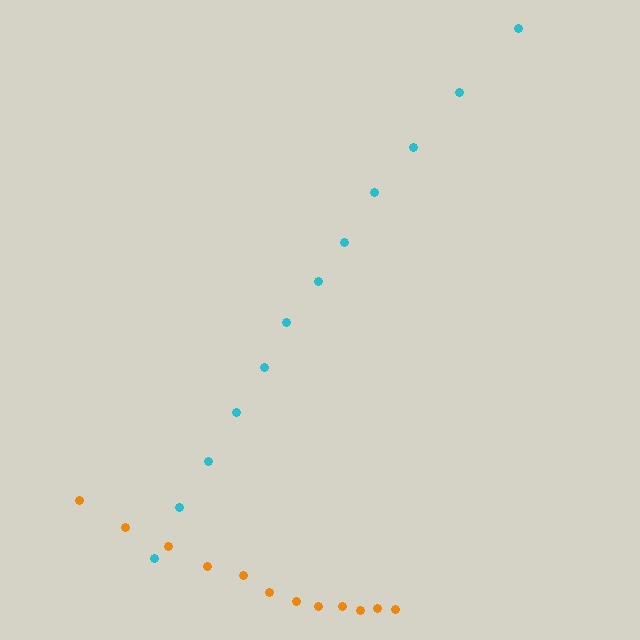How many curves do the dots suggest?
There are 2 distinct paths.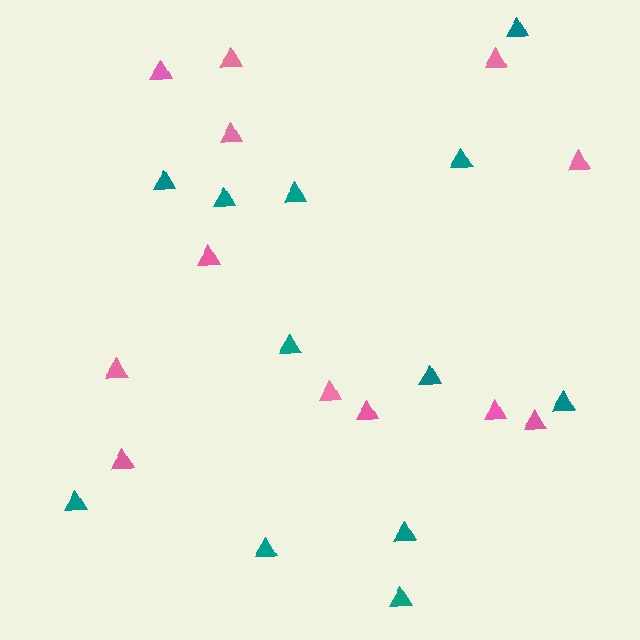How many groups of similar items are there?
There are 2 groups: one group of pink triangles (12) and one group of teal triangles (12).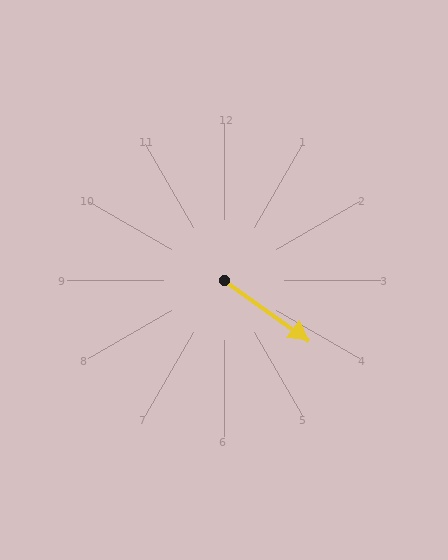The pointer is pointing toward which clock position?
Roughly 4 o'clock.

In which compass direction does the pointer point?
Southeast.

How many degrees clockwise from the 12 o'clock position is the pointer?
Approximately 126 degrees.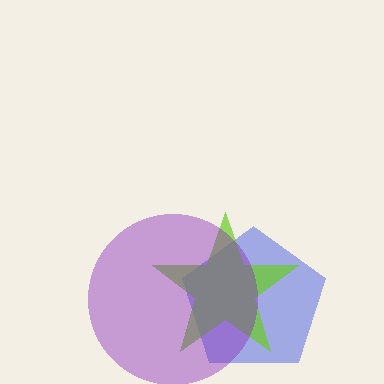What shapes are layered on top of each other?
The layered shapes are: a blue pentagon, a lime star, a purple circle.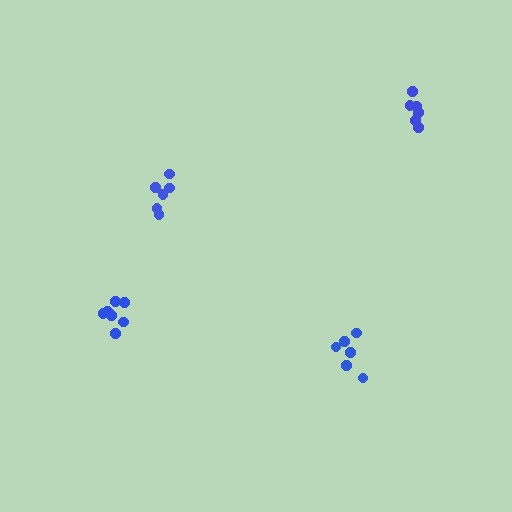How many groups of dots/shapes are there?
There are 4 groups.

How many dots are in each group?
Group 1: 6 dots, Group 2: 6 dots, Group 3: 6 dots, Group 4: 7 dots (25 total).